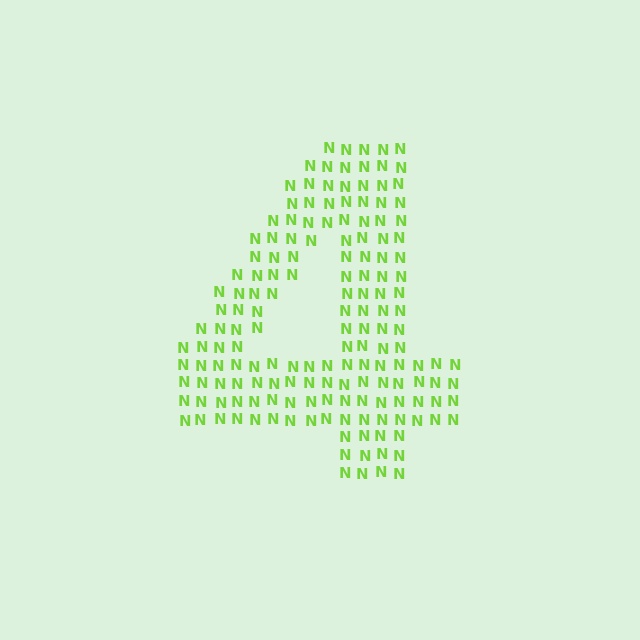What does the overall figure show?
The overall figure shows the digit 4.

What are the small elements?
The small elements are letter N's.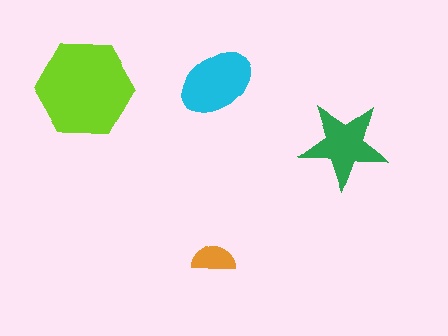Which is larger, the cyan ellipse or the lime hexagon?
The lime hexagon.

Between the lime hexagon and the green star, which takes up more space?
The lime hexagon.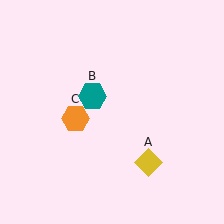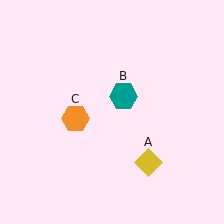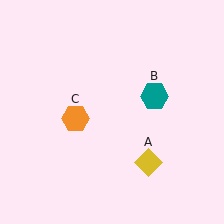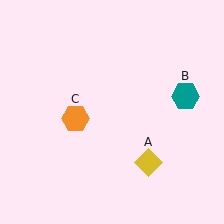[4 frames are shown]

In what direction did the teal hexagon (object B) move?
The teal hexagon (object B) moved right.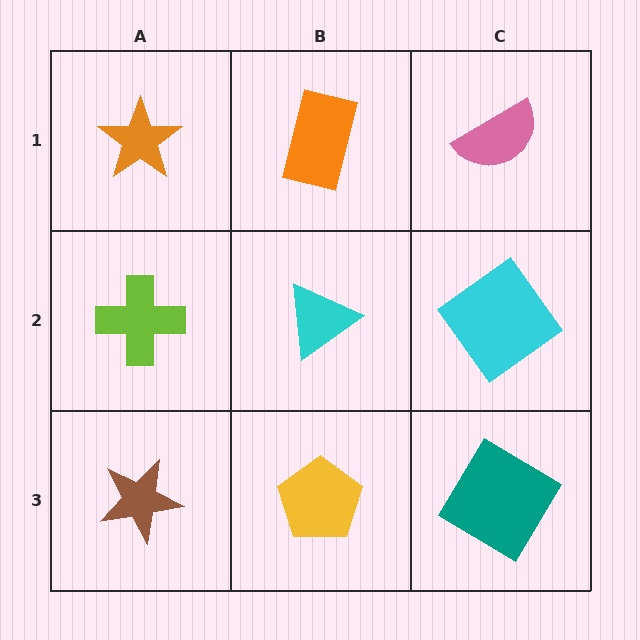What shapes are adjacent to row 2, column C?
A pink semicircle (row 1, column C), a teal diamond (row 3, column C), a cyan triangle (row 2, column B).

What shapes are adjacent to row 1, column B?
A cyan triangle (row 2, column B), an orange star (row 1, column A), a pink semicircle (row 1, column C).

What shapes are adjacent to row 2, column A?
An orange star (row 1, column A), a brown star (row 3, column A), a cyan triangle (row 2, column B).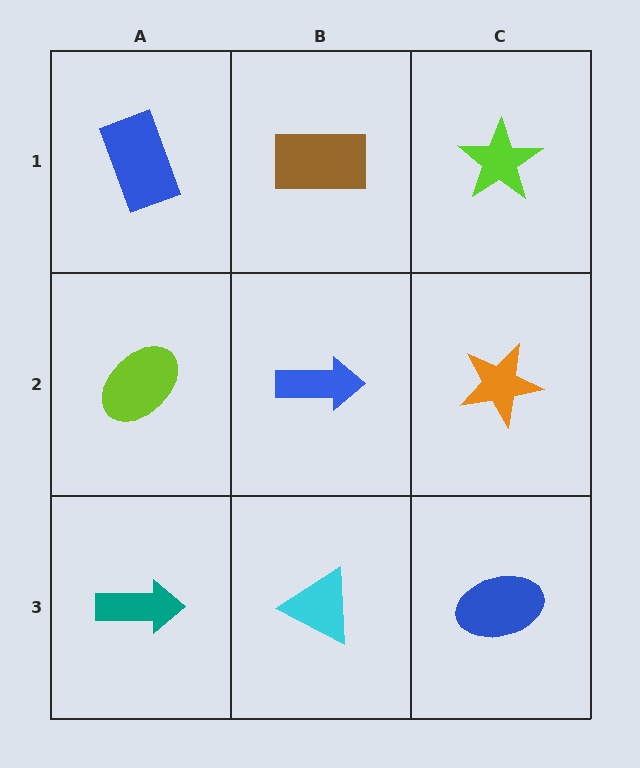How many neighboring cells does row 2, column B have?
4.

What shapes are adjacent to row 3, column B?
A blue arrow (row 2, column B), a teal arrow (row 3, column A), a blue ellipse (row 3, column C).